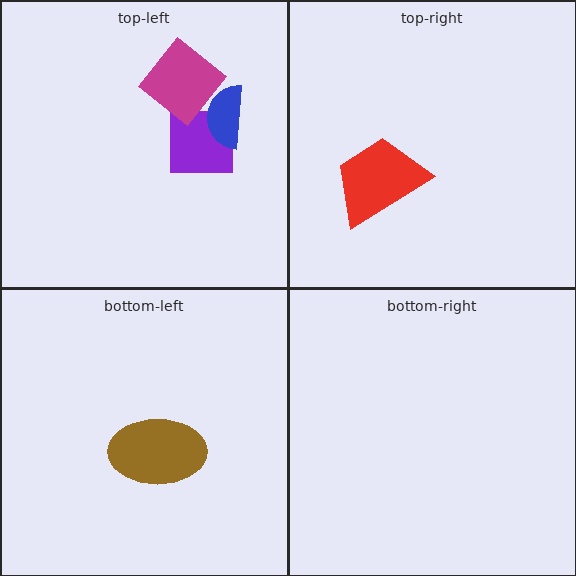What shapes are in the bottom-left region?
The brown ellipse.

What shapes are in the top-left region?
The purple square, the magenta diamond, the blue semicircle.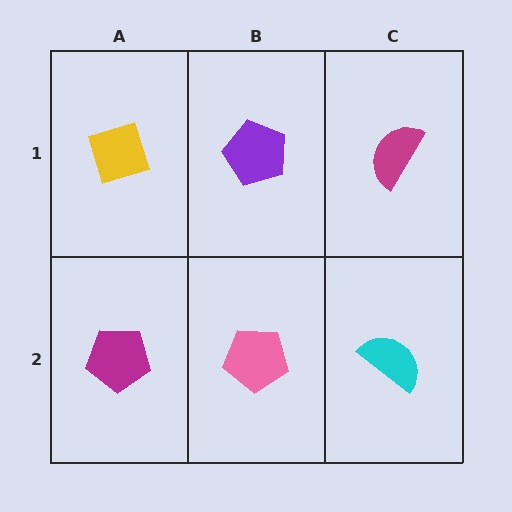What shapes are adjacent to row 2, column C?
A magenta semicircle (row 1, column C), a pink pentagon (row 2, column B).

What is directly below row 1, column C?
A cyan semicircle.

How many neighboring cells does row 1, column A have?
2.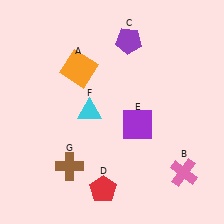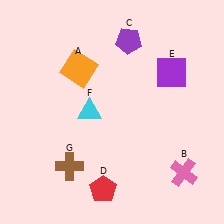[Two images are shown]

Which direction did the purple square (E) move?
The purple square (E) moved up.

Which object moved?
The purple square (E) moved up.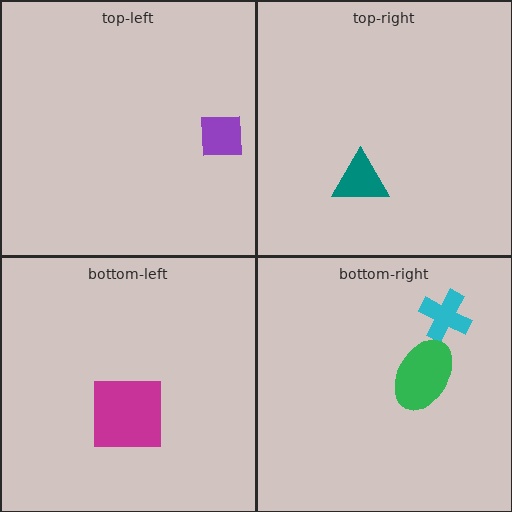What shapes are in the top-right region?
The teal triangle.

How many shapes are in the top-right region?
1.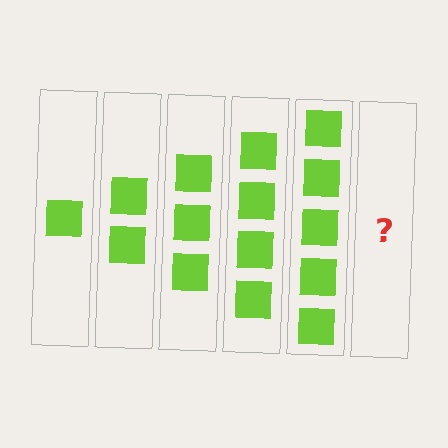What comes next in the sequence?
The next element should be 6 squares.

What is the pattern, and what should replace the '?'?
The pattern is that each step adds one more square. The '?' should be 6 squares.